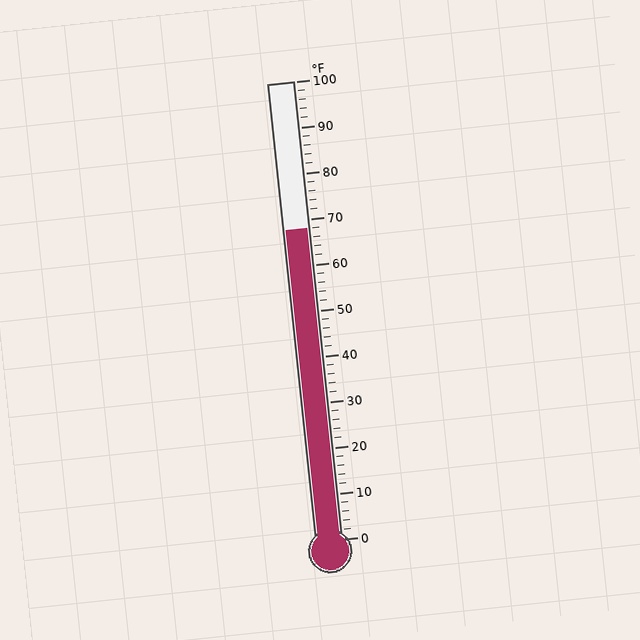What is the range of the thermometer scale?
The thermometer scale ranges from 0°F to 100°F.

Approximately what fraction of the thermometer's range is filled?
The thermometer is filled to approximately 70% of its range.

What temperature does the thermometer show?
The thermometer shows approximately 68°F.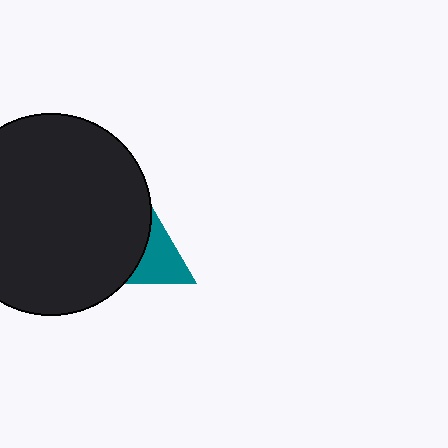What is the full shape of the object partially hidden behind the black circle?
The partially hidden object is a teal triangle.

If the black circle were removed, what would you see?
You would see the complete teal triangle.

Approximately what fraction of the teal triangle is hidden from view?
Roughly 66% of the teal triangle is hidden behind the black circle.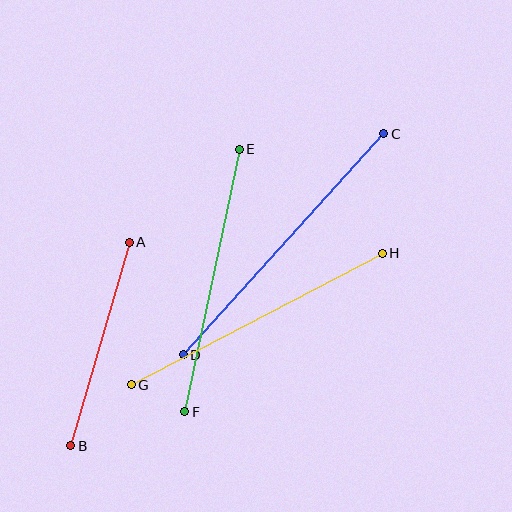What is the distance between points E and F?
The distance is approximately 268 pixels.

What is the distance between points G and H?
The distance is approximately 284 pixels.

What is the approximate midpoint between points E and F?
The midpoint is at approximately (212, 281) pixels.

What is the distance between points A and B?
The distance is approximately 211 pixels.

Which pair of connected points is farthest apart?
Points C and D are farthest apart.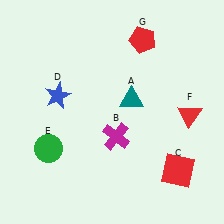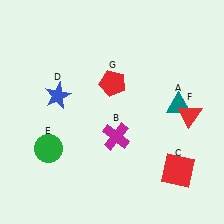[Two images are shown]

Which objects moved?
The objects that moved are: the teal triangle (A), the red pentagon (G).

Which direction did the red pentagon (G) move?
The red pentagon (G) moved down.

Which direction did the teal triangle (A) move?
The teal triangle (A) moved right.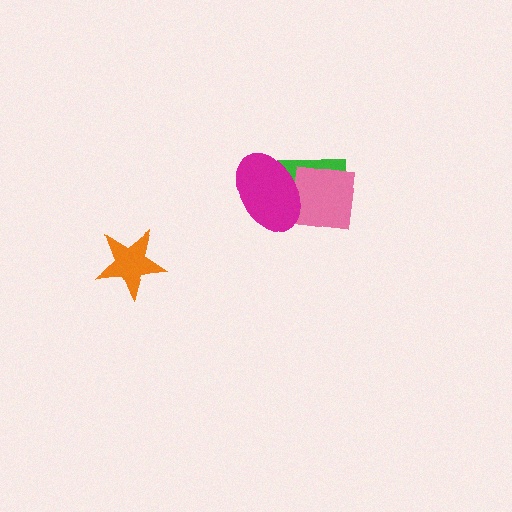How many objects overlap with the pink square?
2 objects overlap with the pink square.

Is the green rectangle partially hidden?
Yes, it is partially covered by another shape.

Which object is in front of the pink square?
The magenta ellipse is in front of the pink square.